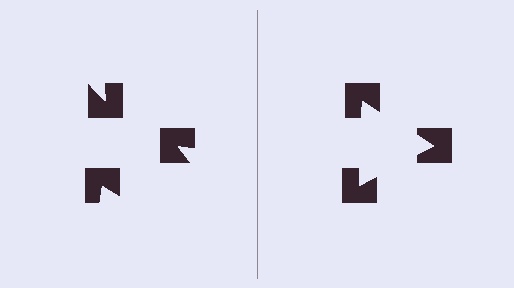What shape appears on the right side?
An illusory triangle.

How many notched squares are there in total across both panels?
6 — 3 on each side.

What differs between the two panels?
The notched squares are positioned identically on both sides; only the wedge orientations differ. On the right they align to a triangle; on the left they are misaligned.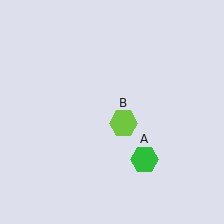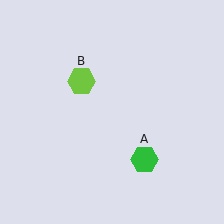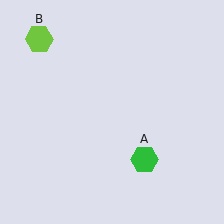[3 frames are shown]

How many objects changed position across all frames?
1 object changed position: lime hexagon (object B).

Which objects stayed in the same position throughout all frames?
Green hexagon (object A) remained stationary.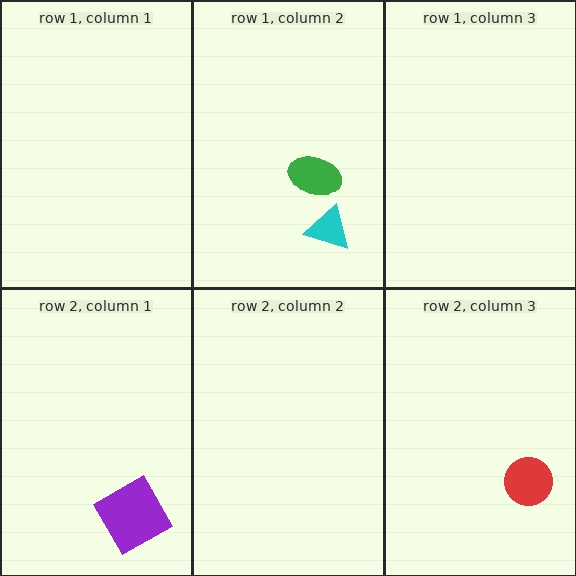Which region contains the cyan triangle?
The row 1, column 2 region.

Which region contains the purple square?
The row 2, column 1 region.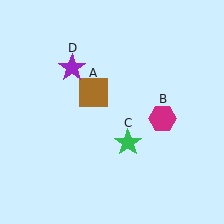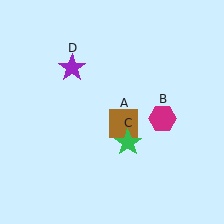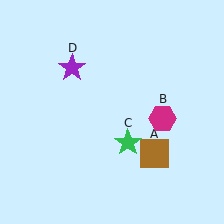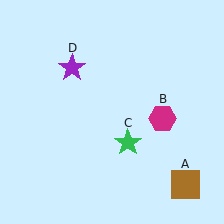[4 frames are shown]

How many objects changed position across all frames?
1 object changed position: brown square (object A).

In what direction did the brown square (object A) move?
The brown square (object A) moved down and to the right.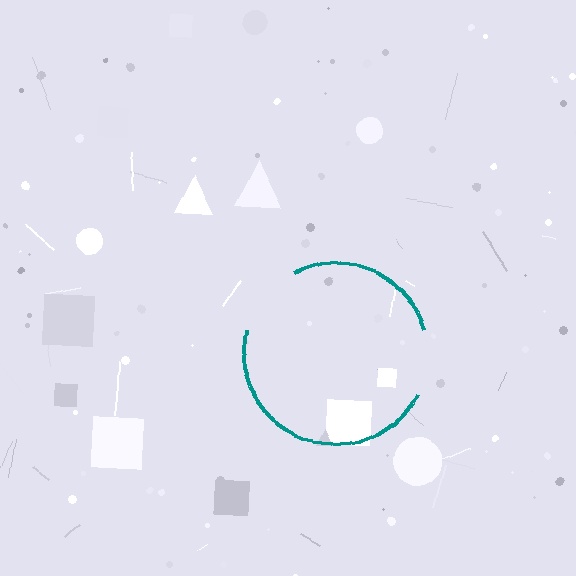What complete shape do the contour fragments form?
The contour fragments form a circle.